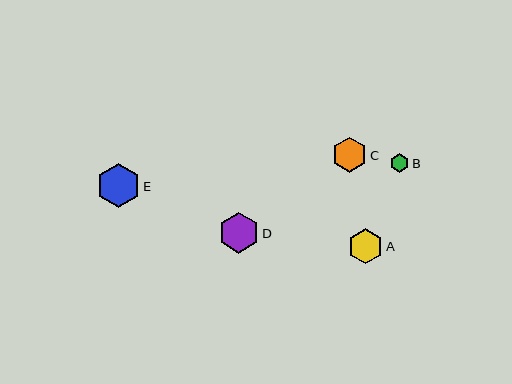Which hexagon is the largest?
Hexagon E is the largest with a size of approximately 44 pixels.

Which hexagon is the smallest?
Hexagon B is the smallest with a size of approximately 19 pixels.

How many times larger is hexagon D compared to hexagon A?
Hexagon D is approximately 1.2 times the size of hexagon A.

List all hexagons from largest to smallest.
From largest to smallest: E, D, C, A, B.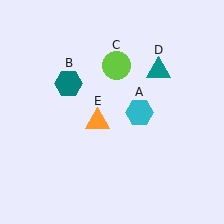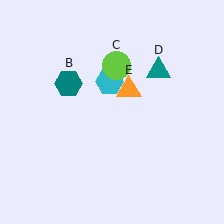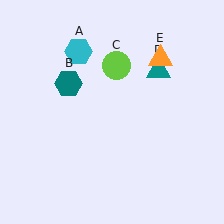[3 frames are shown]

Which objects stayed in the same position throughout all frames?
Teal hexagon (object B) and lime circle (object C) and teal triangle (object D) remained stationary.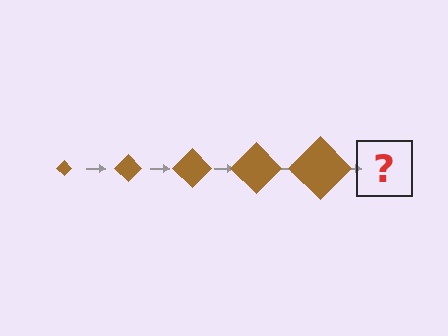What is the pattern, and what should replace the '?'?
The pattern is that the diamond gets progressively larger each step. The '?' should be a brown diamond, larger than the previous one.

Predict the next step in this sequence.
The next step is a brown diamond, larger than the previous one.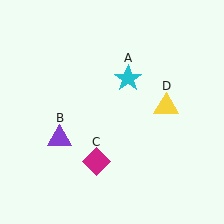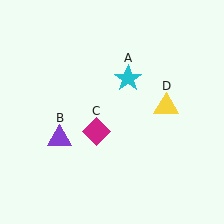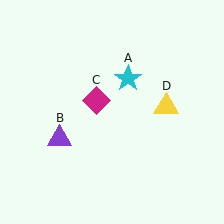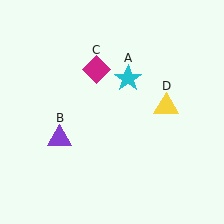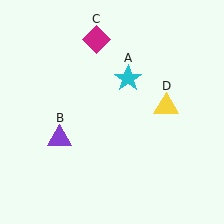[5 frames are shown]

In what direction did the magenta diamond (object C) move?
The magenta diamond (object C) moved up.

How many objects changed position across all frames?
1 object changed position: magenta diamond (object C).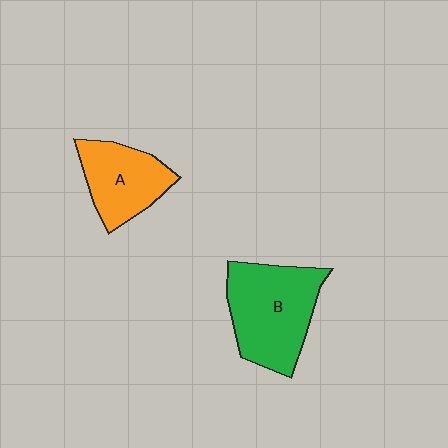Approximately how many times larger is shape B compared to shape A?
Approximately 1.4 times.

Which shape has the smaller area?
Shape A (orange).